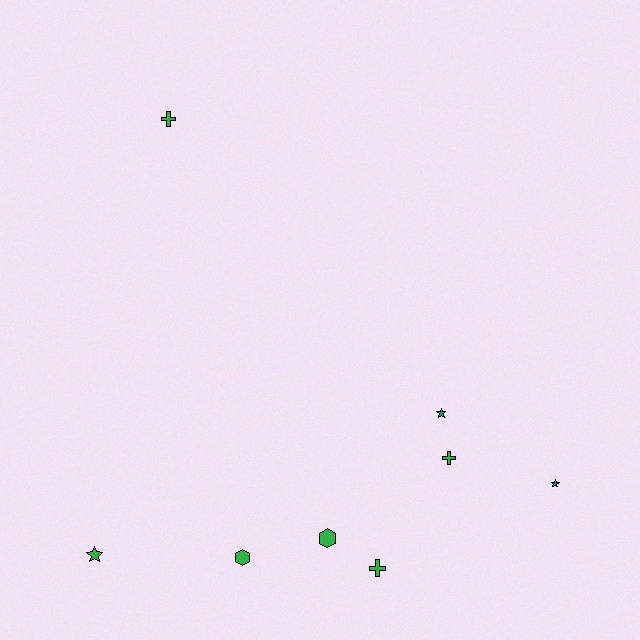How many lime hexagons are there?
There are no lime hexagons.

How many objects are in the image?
There are 8 objects.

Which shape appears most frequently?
Star, with 3 objects.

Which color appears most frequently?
Green, with 6 objects.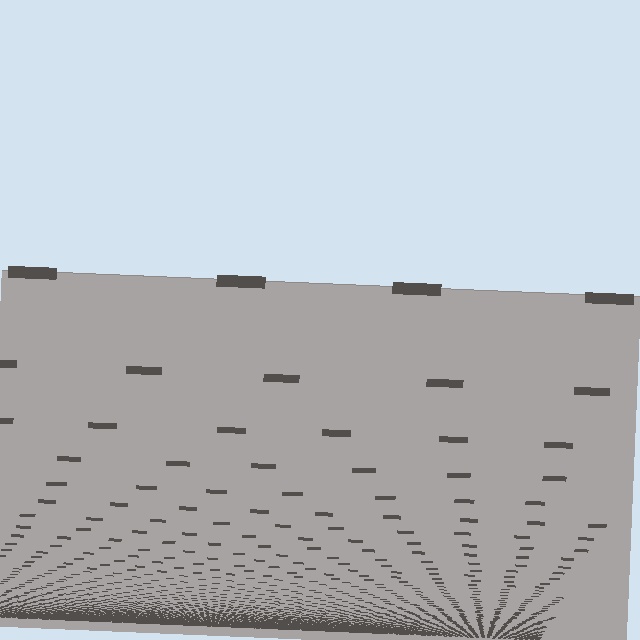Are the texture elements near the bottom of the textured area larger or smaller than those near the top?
Smaller. The gradient is inverted — elements near the bottom are smaller and denser.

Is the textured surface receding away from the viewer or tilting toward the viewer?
The surface appears to tilt toward the viewer. Texture elements get larger and sparser toward the top.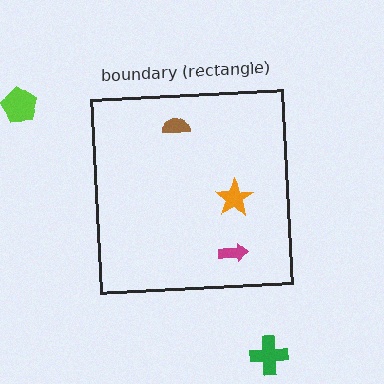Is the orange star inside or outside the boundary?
Inside.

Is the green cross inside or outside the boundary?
Outside.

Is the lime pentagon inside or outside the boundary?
Outside.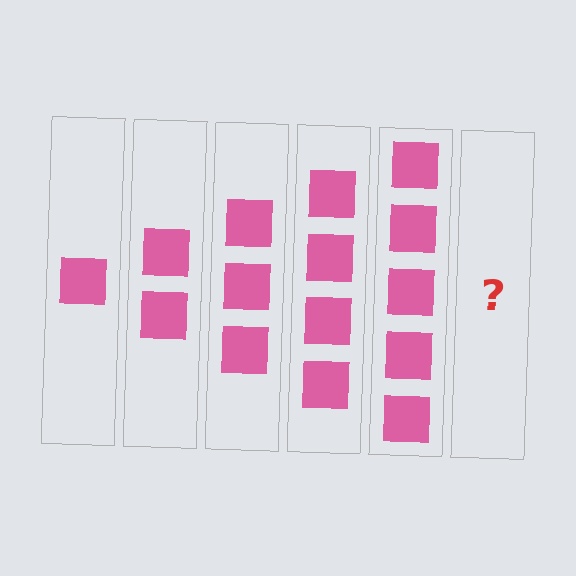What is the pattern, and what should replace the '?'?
The pattern is that each step adds one more square. The '?' should be 6 squares.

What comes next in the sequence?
The next element should be 6 squares.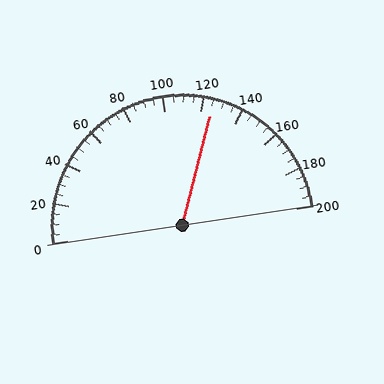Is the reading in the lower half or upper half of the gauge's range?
The reading is in the upper half of the range (0 to 200).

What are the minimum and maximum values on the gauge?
The gauge ranges from 0 to 200.